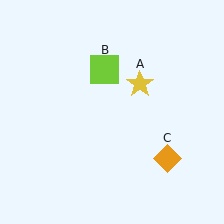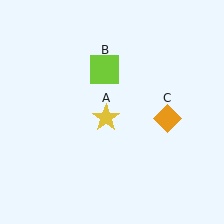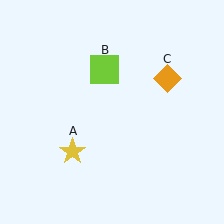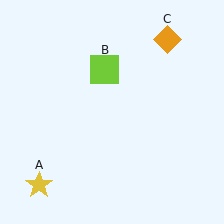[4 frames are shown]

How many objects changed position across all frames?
2 objects changed position: yellow star (object A), orange diamond (object C).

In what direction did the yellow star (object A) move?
The yellow star (object A) moved down and to the left.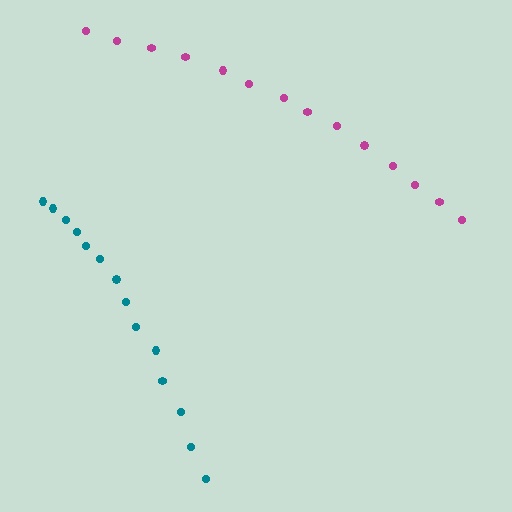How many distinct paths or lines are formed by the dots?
There are 2 distinct paths.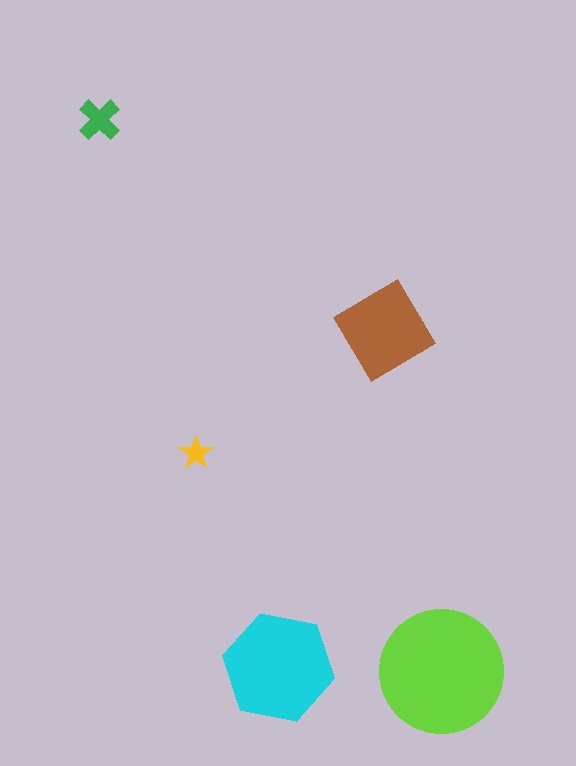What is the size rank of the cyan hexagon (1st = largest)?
2nd.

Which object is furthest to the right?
The lime circle is rightmost.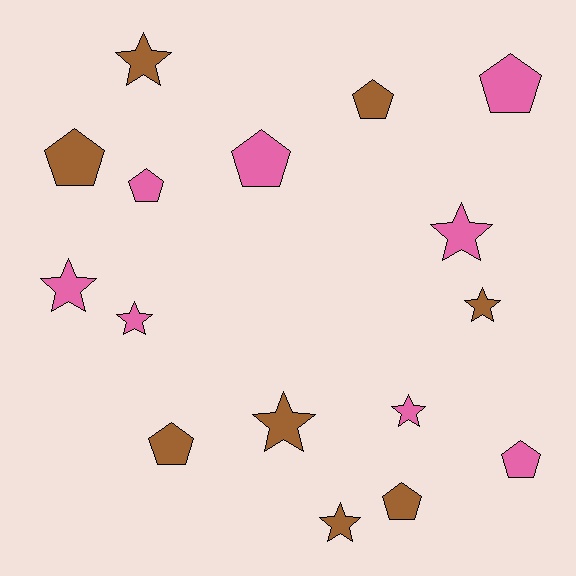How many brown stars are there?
There are 4 brown stars.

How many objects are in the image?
There are 16 objects.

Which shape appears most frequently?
Star, with 8 objects.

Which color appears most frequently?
Brown, with 8 objects.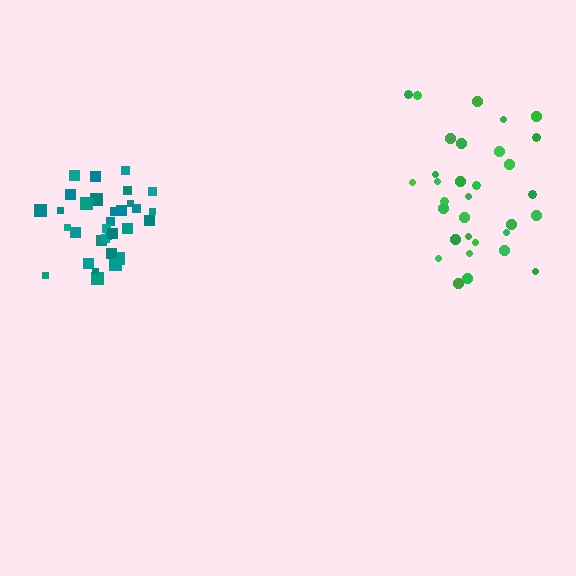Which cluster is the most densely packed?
Teal.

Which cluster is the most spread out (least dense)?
Green.